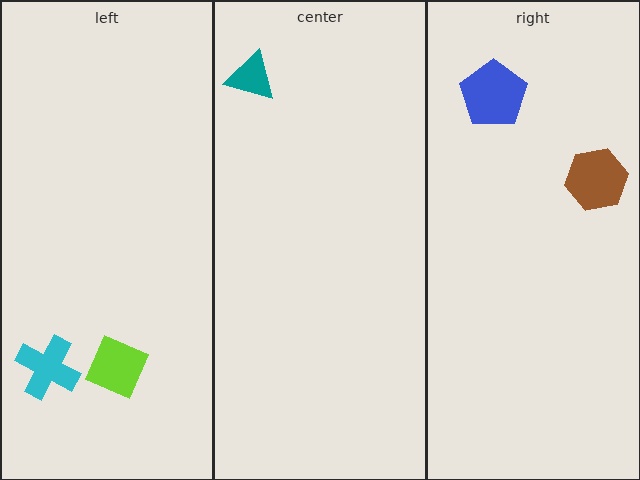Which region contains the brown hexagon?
The right region.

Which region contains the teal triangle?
The center region.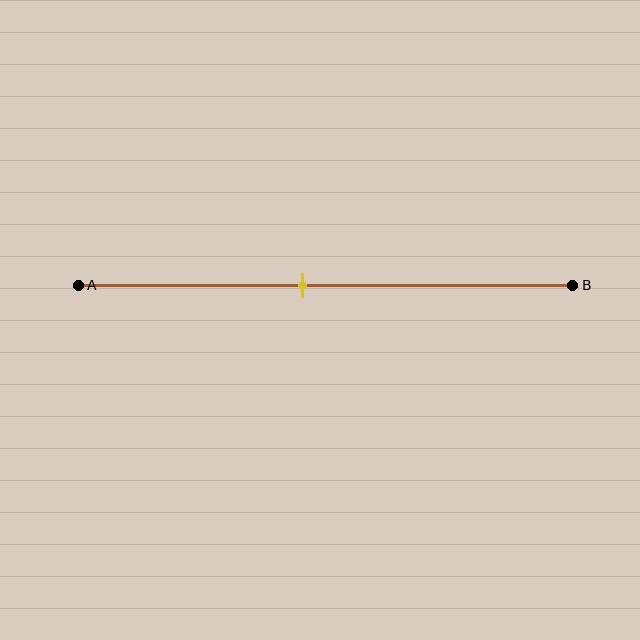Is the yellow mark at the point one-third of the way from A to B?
No, the mark is at about 45% from A, not at the 33% one-third point.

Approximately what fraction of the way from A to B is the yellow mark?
The yellow mark is approximately 45% of the way from A to B.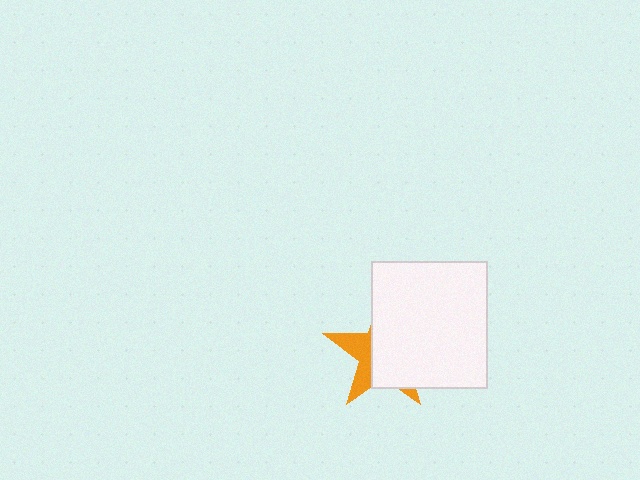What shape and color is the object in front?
The object in front is a white rectangle.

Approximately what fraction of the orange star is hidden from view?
Roughly 66% of the orange star is hidden behind the white rectangle.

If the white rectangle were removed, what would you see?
You would see the complete orange star.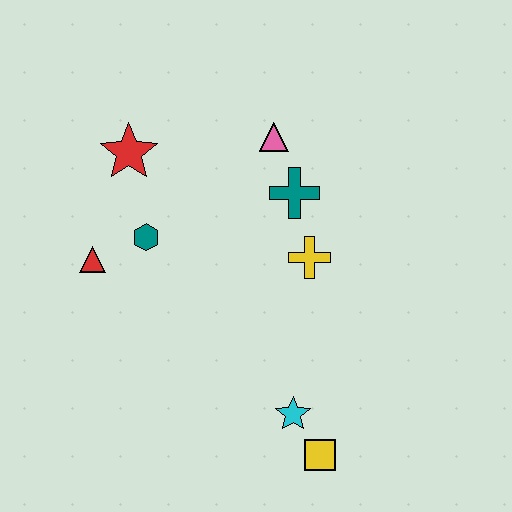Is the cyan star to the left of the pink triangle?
No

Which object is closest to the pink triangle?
The teal cross is closest to the pink triangle.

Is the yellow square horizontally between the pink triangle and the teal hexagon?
No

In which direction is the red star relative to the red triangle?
The red star is above the red triangle.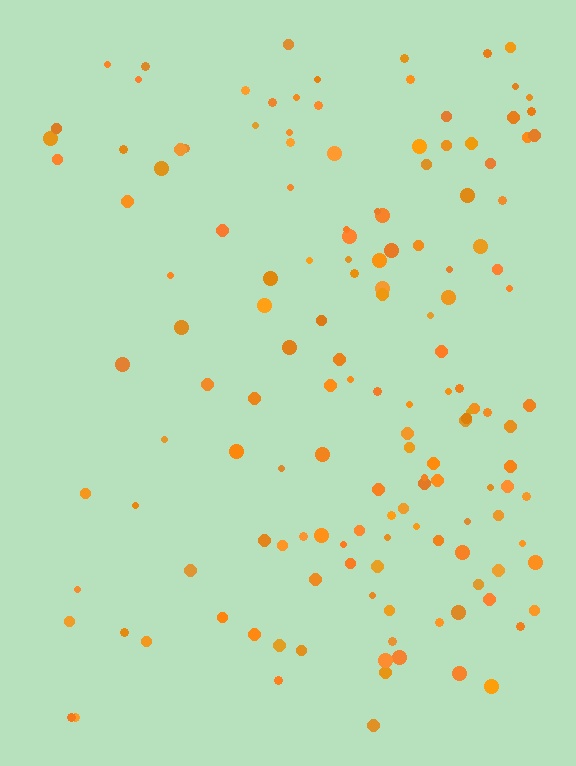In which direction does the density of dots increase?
From left to right, with the right side densest.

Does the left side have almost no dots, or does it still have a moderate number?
Still a moderate number, just noticeably fewer than the right.